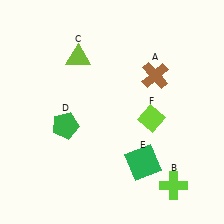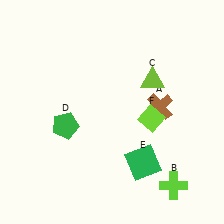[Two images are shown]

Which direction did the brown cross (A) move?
The brown cross (A) moved down.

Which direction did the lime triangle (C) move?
The lime triangle (C) moved right.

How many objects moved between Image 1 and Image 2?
2 objects moved between the two images.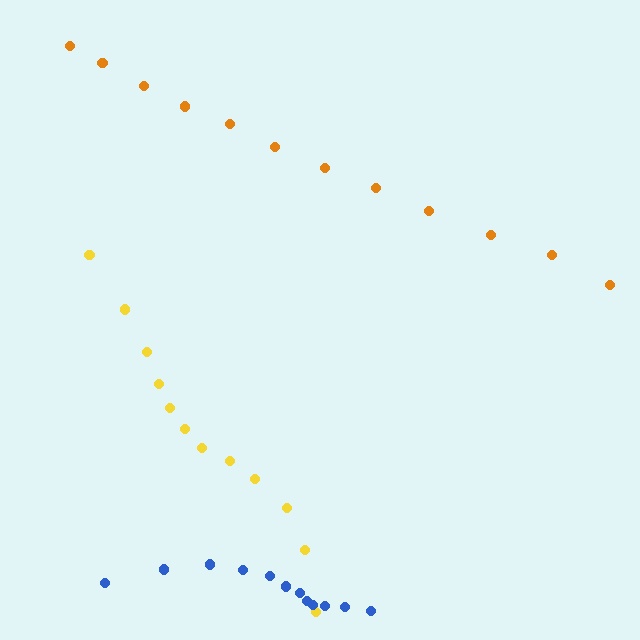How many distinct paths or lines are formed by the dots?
There are 3 distinct paths.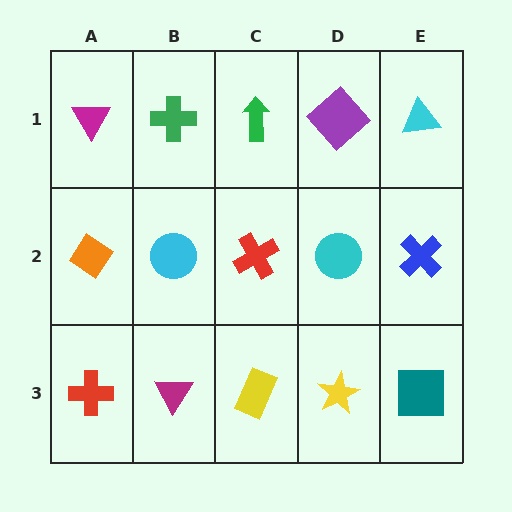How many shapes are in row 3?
5 shapes.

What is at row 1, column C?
A green arrow.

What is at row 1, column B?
A green cross.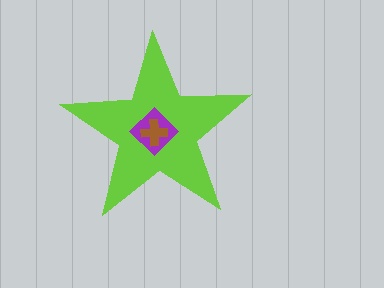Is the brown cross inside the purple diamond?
Yes.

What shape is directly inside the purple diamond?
The brown cross.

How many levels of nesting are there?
3.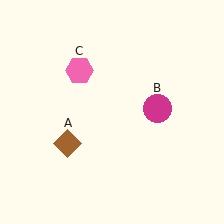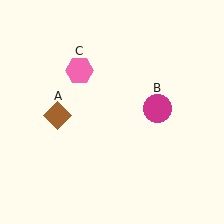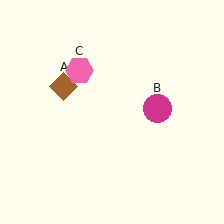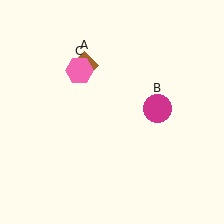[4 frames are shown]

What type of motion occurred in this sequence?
The brown diamond (object A) rotated clockwise around the center of the scene.